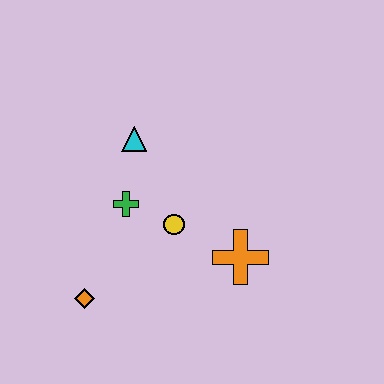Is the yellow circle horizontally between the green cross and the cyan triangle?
No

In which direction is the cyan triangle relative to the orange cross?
The cyan triangle is above the orange cross.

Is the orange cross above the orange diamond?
Yes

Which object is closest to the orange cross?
The yellow circle is closest to the orange cross.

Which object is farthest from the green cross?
The orange cross is farthest from the green cross.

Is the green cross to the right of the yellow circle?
No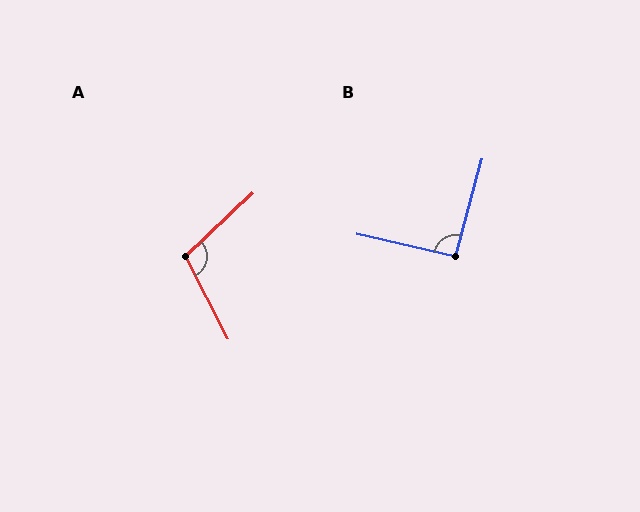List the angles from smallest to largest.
B (92°), A (106°).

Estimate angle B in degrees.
Approximately 92 degrees.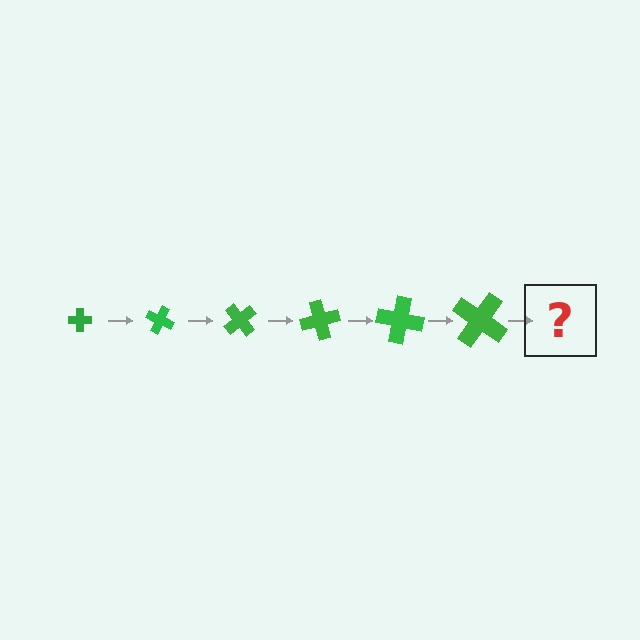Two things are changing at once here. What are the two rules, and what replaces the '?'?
The two rules are that the cross grows larger each step and it rotates 25 degrees each step. The '?' should be a cross, larger than the previous one and rotated 150 degrees from the start.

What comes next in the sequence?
The next element should be a cross, larger than the previous one and rotated 150 degrees from the start.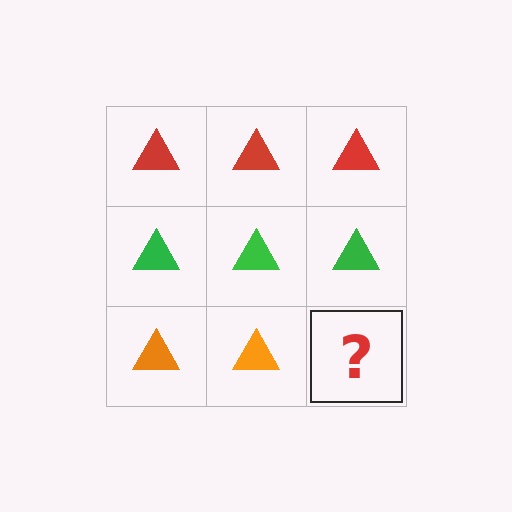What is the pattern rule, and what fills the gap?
The rule is that each row has a consistent color. The gap should be filled with an orange triangle.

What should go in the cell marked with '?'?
The missing cell should contain an orange triangle.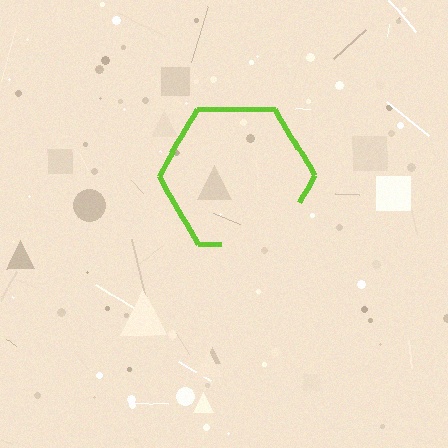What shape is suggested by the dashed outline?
The dashed outline suggests a hexagon.